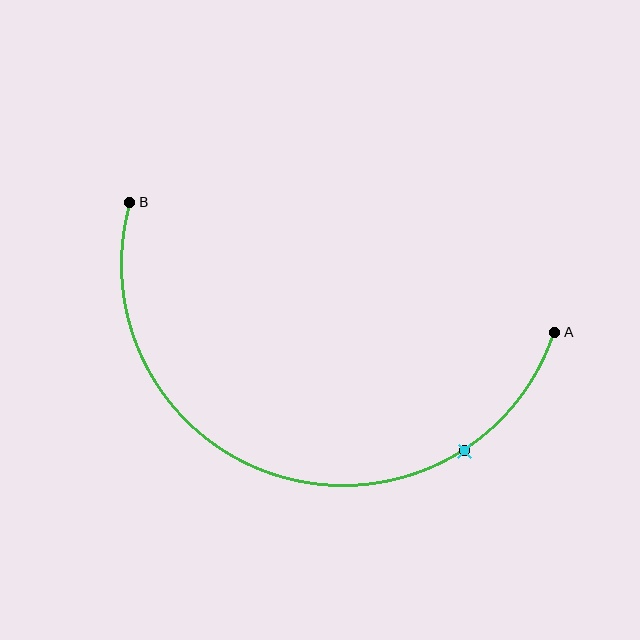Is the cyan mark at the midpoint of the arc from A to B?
No. The cyan mark lies on the arc but is closer to endpoint A. The arc midpoint would be at the point on the curve equidistant along the arc from both A and B.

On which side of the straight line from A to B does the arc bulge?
The arc bulges below the straight line connecting A and B.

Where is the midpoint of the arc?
The arc midpoint is the point on the curve farthest from the straight line joining A and B. It sits below that line.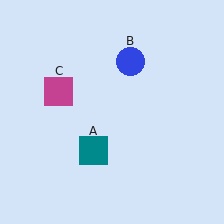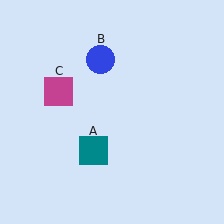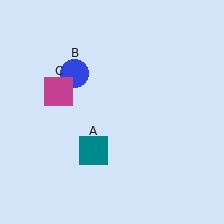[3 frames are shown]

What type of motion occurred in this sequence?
The blue circle (object B) rotated counterclockwise around the center of the scene.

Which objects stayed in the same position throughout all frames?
Teal square (object A) and magenta square (object C) remained stationary.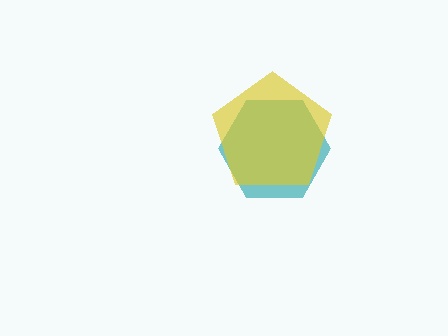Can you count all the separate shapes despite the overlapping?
Yes, there are 2 separate shapes.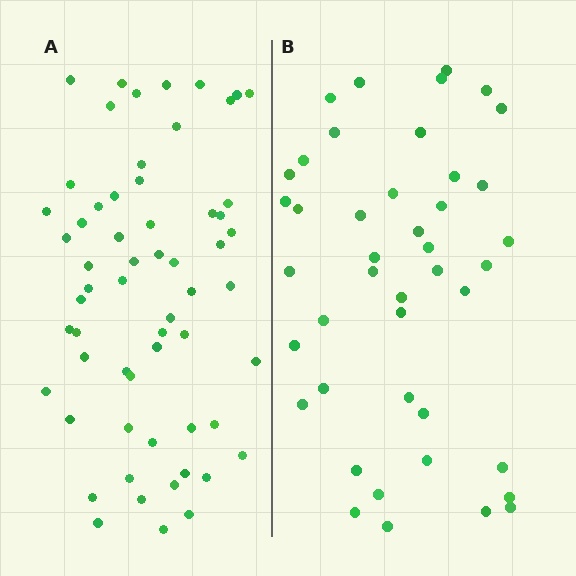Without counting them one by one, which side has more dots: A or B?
Region A (the left region) has more dots.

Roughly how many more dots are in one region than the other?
Region A has approximately 15 more dots than region B.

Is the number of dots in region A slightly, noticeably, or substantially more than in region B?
Region A has noticeably more, but not dramatically so. The ratio is roughly 1.4 to 1.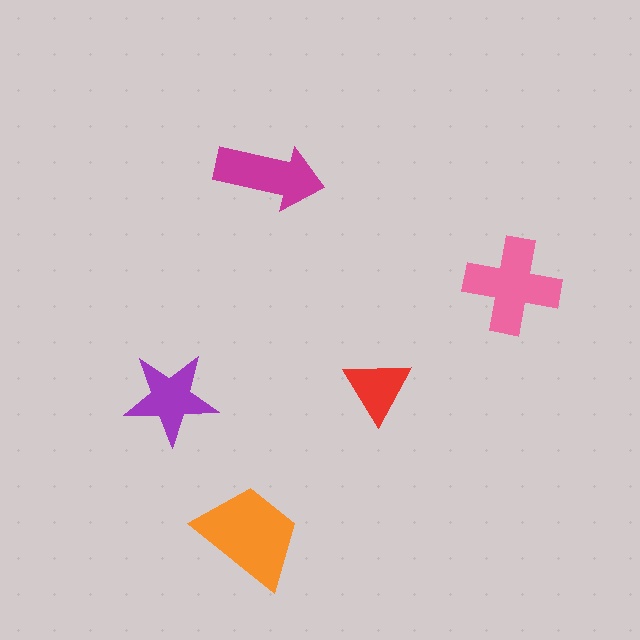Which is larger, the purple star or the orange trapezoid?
The orange trapezoid.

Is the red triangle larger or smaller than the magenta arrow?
Smaller.